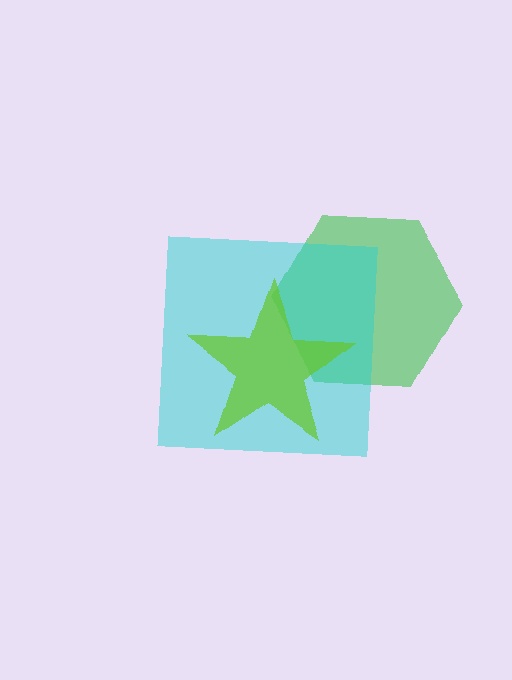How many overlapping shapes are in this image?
There are 3 overlapping shapes in the image.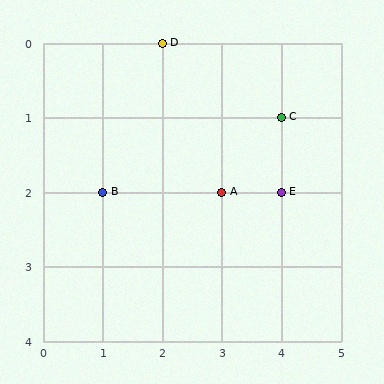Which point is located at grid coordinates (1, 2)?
Point B is at (1, 2).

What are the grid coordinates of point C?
Point C is at grid coordinates (4, 1).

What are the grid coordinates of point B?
Point B is at grid coordinates (1, 2).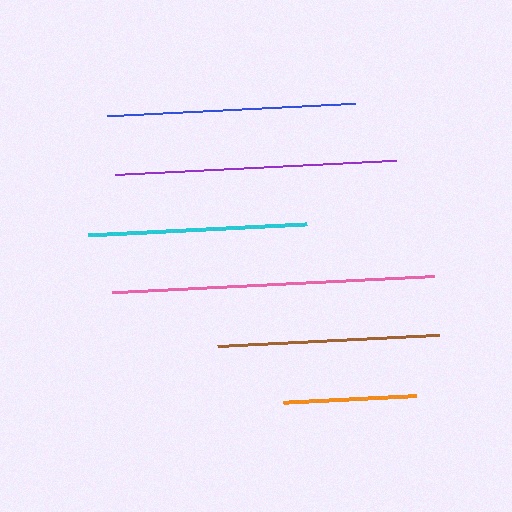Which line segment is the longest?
The pink line is the longest at approximately 324 pixels.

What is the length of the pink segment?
The pink segment is approximately 324 pixels long.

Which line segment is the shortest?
The orange line is the shortest at approximately 133 pixels.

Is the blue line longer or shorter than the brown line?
The blue line is longer than the brown line.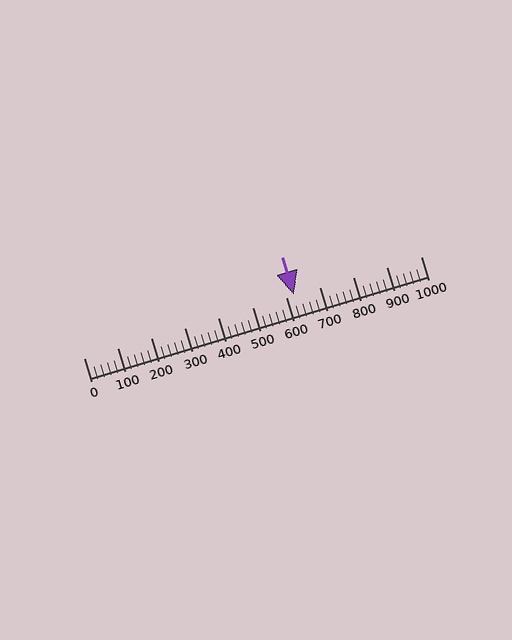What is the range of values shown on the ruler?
The ruler shows values from 0 to 1000.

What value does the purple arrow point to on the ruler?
The purple arrow points to approximately 623.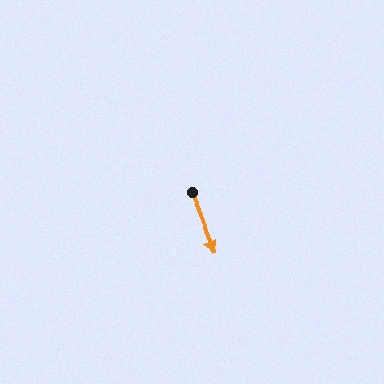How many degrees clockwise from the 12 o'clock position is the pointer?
Approximately 158 degrees.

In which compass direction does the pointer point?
South.